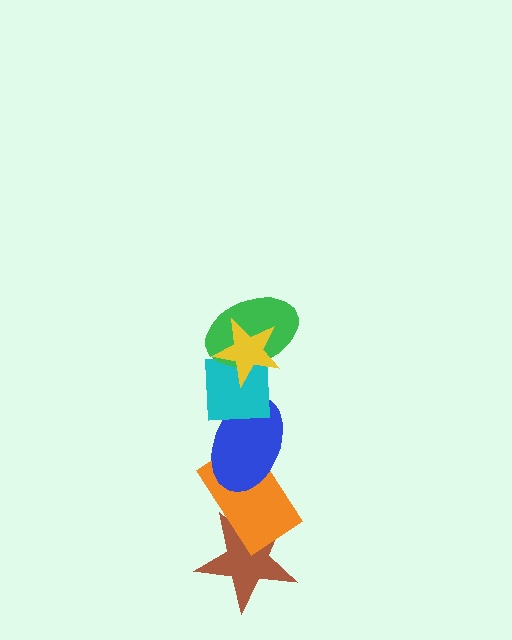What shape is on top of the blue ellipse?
The cyan square is on top of the blue ellipse.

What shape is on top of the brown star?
The orange rectangle is on top of the brown star.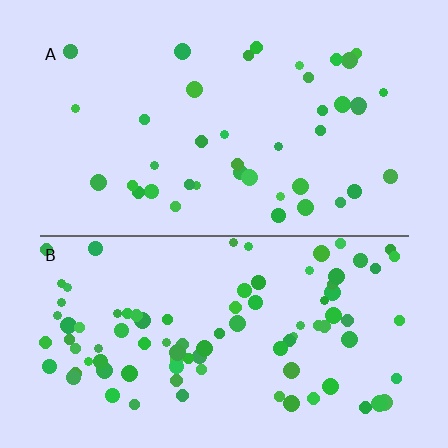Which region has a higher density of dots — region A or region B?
B (the bottom).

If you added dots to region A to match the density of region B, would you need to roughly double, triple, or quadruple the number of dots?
Approximately double.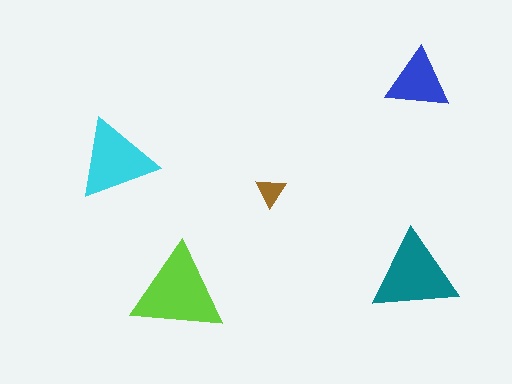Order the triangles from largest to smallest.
the lime one, the teal one, the cyan one, the blue one, the brown one.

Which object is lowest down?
The lime triangle is bottommost.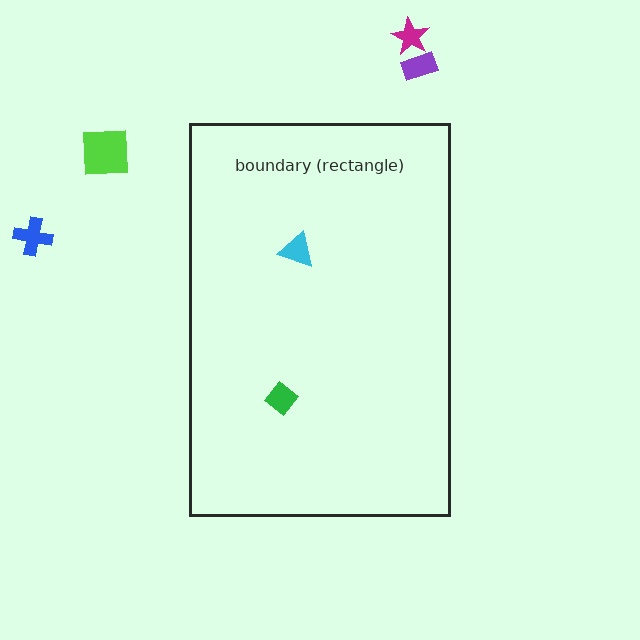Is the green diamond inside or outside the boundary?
Inside.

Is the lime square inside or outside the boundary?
Outside.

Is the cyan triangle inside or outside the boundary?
Inside.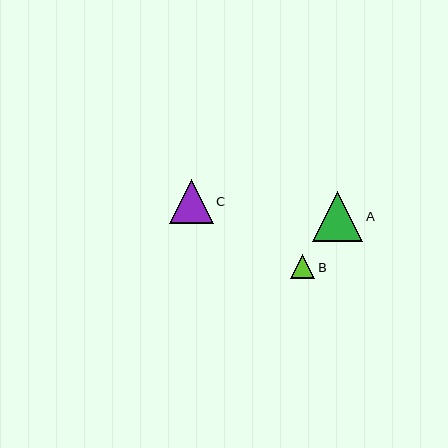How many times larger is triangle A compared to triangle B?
Triangle A is approximately 2.1 times the size of triangle B.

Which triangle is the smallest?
Triangle B is the smallest with a size of approximately 24 pixels.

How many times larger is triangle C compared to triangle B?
Triangle C is approximately 1.8 times the size of triangle B.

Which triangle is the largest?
Triangle A is the largest with a size of approximately 50 pixels.